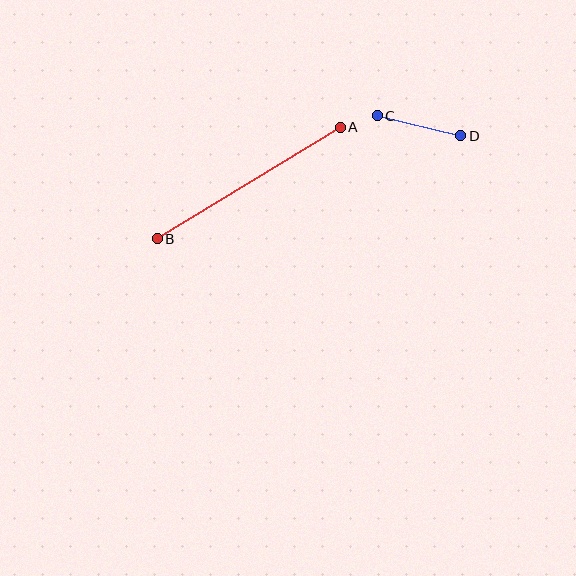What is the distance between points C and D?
The distance is approximately 86 pixels.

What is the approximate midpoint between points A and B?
The midpoint is at approximately (249, 183) pixels.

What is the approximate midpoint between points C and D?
The midpoint is at approximately (419, 126) pixels.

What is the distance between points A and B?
The distance is approximately 214 pixels.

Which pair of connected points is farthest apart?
Points A and B are farthest apart.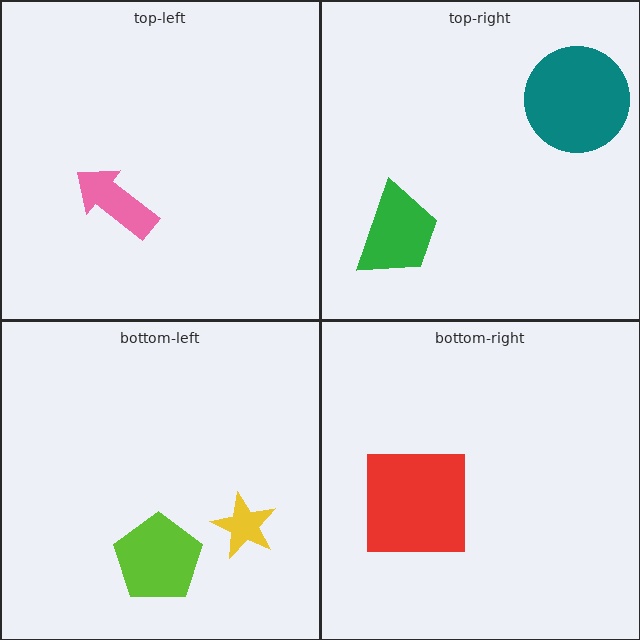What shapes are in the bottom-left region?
The yellow star, the lime pentagon.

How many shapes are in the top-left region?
1.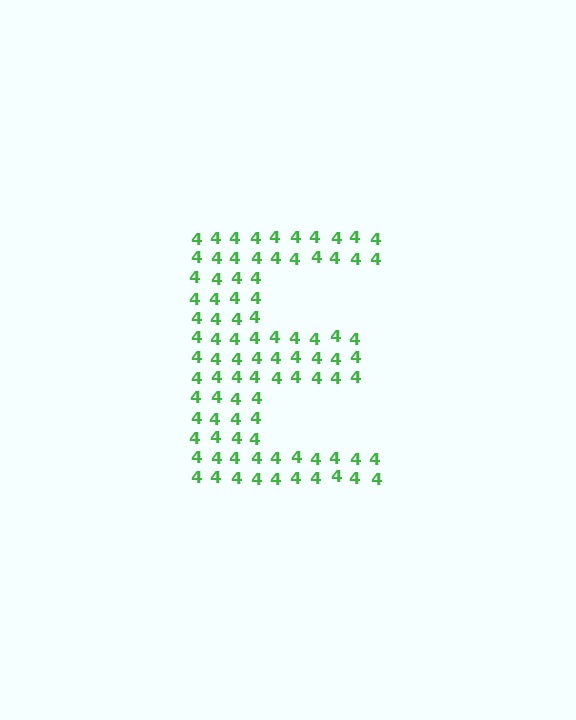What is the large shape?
The large shape is the letter E.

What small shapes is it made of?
It is made of small digit 4's.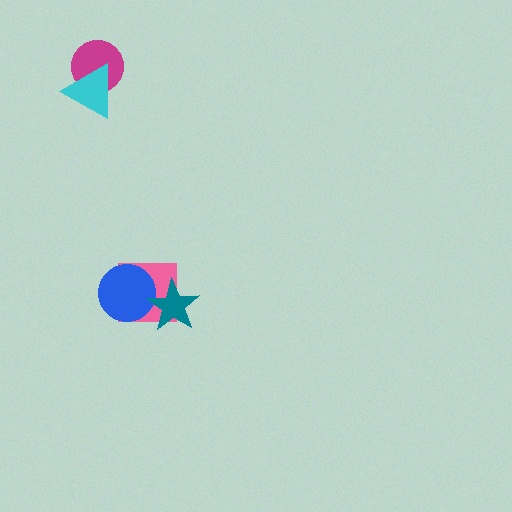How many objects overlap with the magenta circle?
1 object overlaps with the magenta circle.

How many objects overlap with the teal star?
2 objects overlap with the teal star.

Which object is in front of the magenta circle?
The cyan triangle is in front of the magenta circle.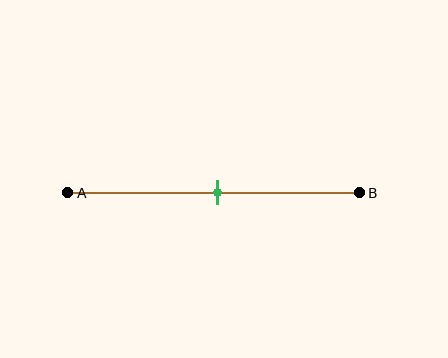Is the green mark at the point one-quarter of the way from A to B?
No, the mark is at about 50% from A, not at the 25% one-quarter point.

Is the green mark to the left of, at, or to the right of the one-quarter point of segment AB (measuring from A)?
The green mark is to the right of the one-quarter point of segment AB.